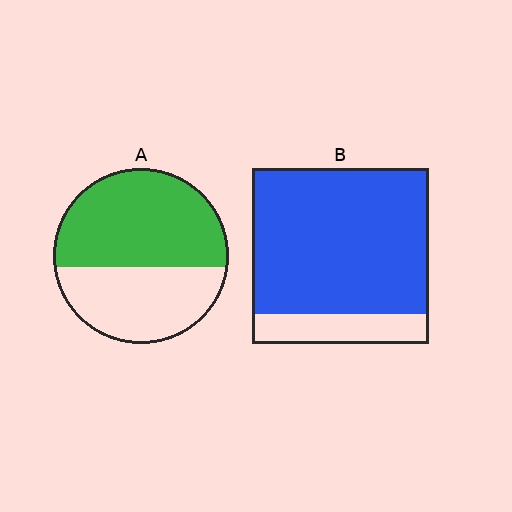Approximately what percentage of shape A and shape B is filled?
A is approximately 60% and B is approximately 85%.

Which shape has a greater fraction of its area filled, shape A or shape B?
Shape B.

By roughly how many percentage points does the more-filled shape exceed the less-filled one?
By roughly 25 percentage points (B over A).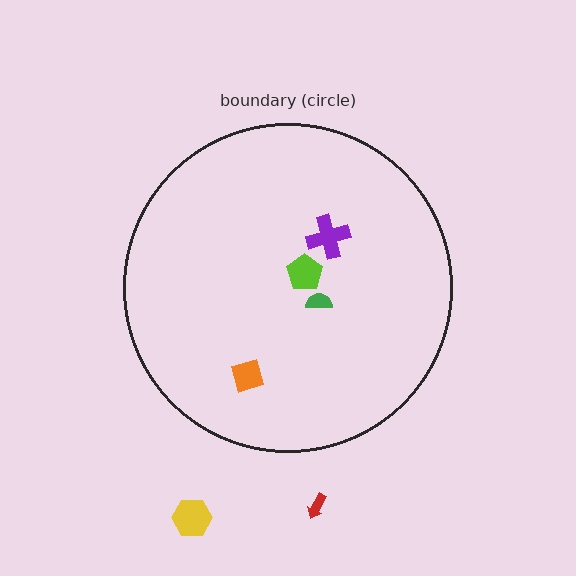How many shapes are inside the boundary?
4 inside, 2 outside.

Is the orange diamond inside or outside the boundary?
Inside.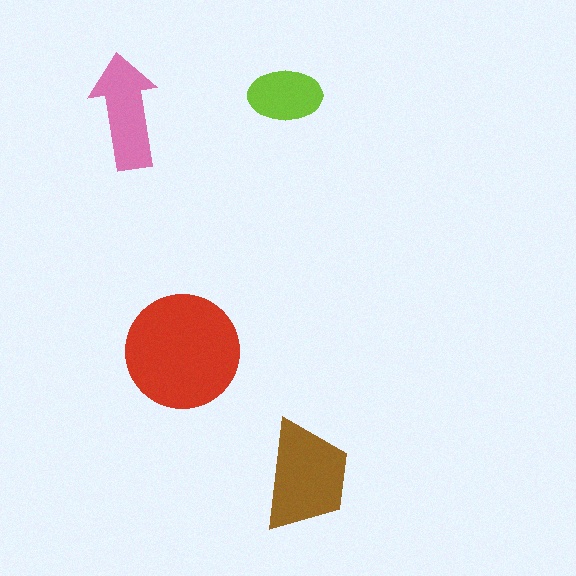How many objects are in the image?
There are 4 objects in the image.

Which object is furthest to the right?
The brown trapezoid is rightmost.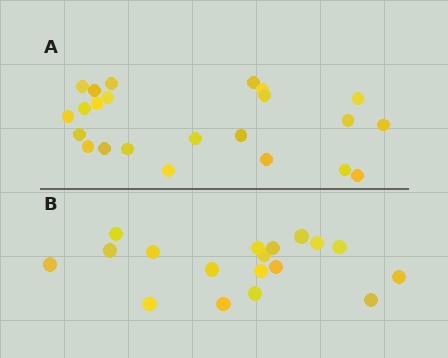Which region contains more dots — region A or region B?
Region A (the top region) has more dots.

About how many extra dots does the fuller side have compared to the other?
Region A has about 5 more dots than region B.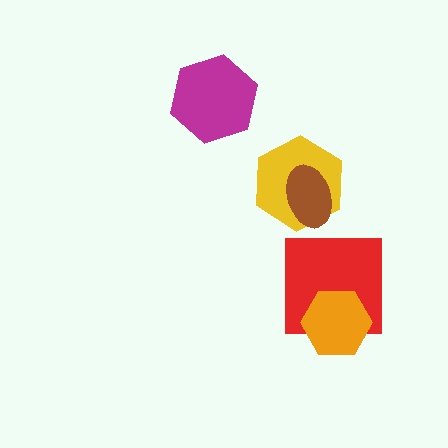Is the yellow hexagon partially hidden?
Yes, it is partially covered by another shape.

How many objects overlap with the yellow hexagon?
1 object overlaps with the yellow hexagon.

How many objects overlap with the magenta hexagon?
0 objects overlap with the magenta hexagon.